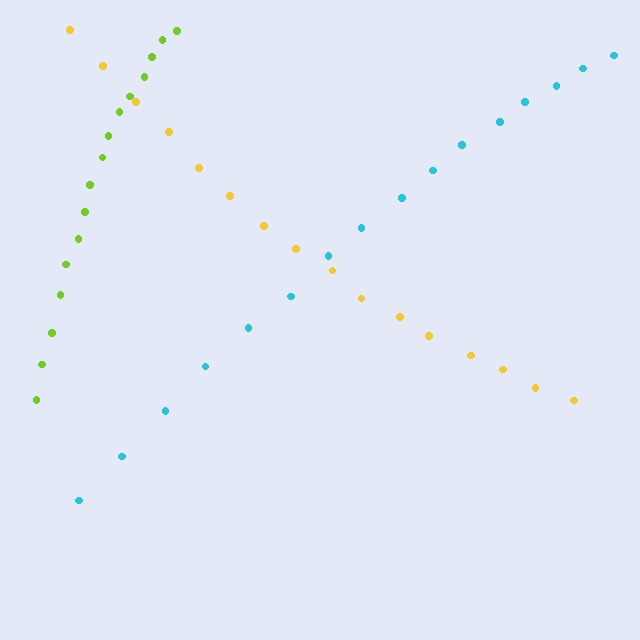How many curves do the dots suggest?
There are 3 distinct paths.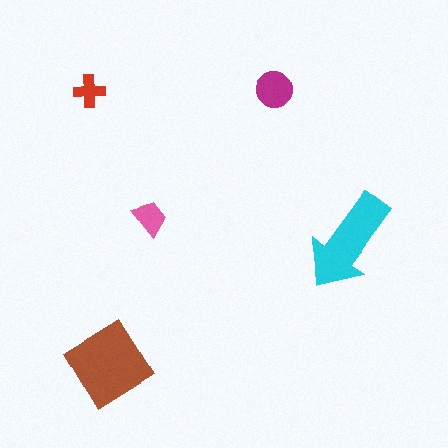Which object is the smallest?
The red cross.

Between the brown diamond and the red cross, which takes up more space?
The brown diamond.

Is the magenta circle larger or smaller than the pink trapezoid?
Larger.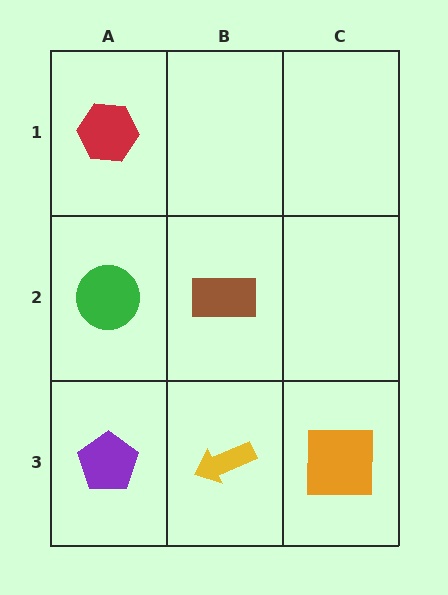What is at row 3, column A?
A purple pentagon.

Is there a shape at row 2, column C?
No, that cell is empty.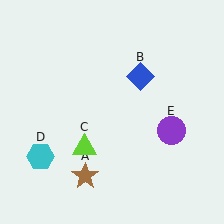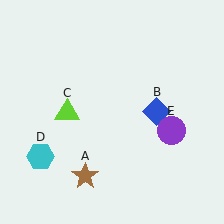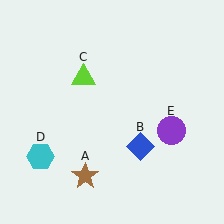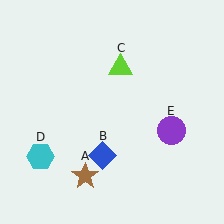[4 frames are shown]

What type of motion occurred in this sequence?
The blue diamond (object B), lime triangle (object C) rotated clockwise around the center of the scene.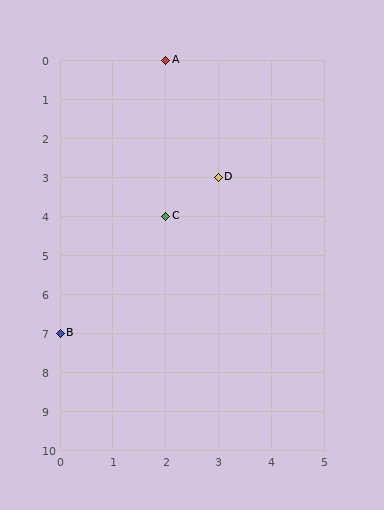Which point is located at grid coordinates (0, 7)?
Point B is at (0, 7).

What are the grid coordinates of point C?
Point C is at grid coordinates (2, 4).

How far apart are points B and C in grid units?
Points B and C are 2 columns and 3 rows apart (about 3.6 grid units diagonally).